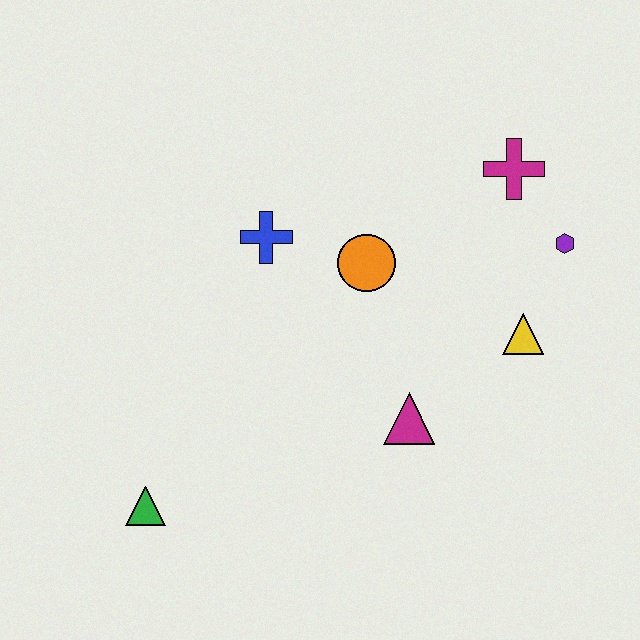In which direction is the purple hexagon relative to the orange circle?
The purple hexagon is to the right of the orange circle.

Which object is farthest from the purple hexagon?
The green triangle is farthest from the purple hexagon.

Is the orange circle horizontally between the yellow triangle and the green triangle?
Yes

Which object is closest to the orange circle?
The blue cross is closest to the orange circle.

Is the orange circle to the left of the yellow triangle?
Yes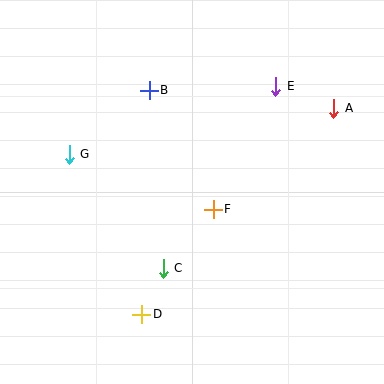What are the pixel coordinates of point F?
Point F is at (213, 209).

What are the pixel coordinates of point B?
Point B is at (149, 90).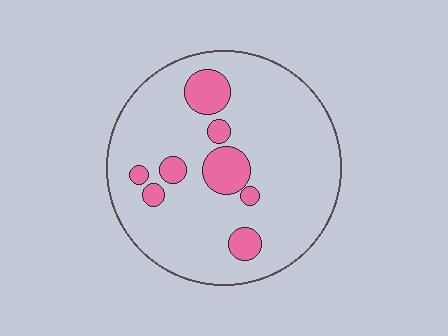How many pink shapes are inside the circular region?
8.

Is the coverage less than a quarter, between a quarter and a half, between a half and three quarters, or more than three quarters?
Less than a quarter.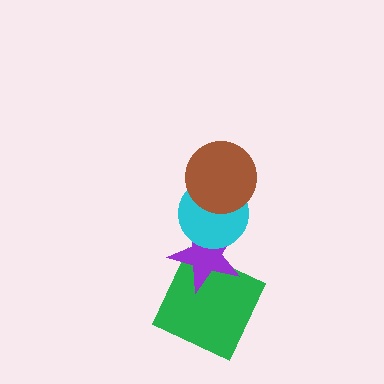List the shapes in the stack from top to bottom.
From top to bottom: the brown circle, the cyan circle, the purple star, the green square.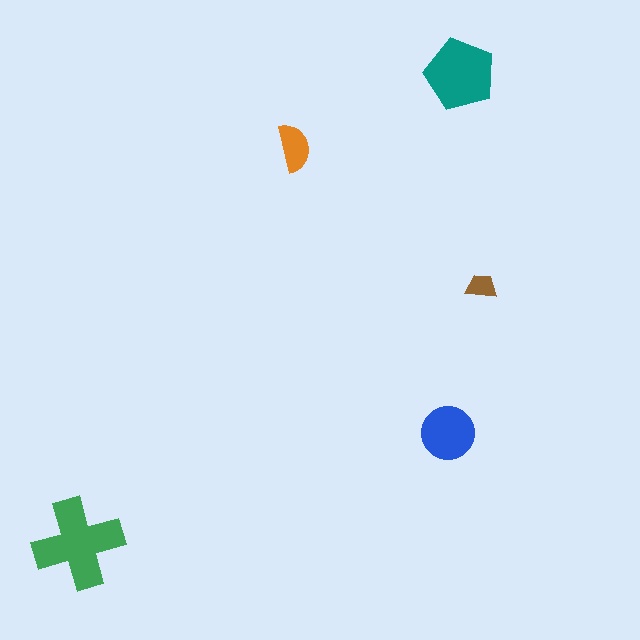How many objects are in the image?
There are 5 objects in the image.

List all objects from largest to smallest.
The green cross, the teal pentagon, the blue circle, the orange semicircle, the brown trapezoid.